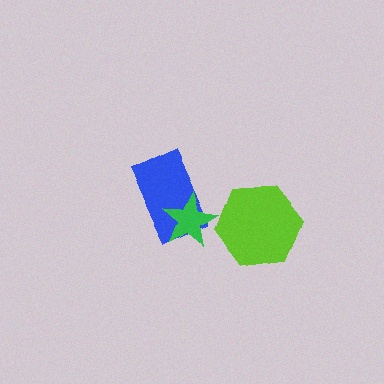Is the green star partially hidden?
No, no other shape covers it.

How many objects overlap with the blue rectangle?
1 object overlaps with the blue rectangle.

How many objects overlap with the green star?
1 object overlaps with the green star.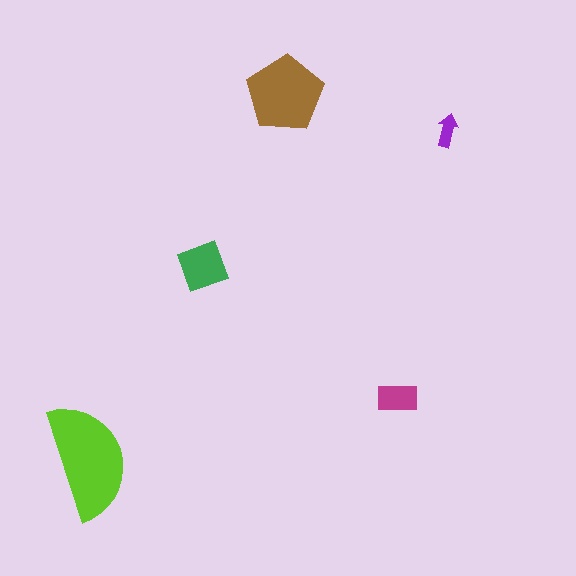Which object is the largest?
The lime semicircle.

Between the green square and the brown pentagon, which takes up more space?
The brown pentagon.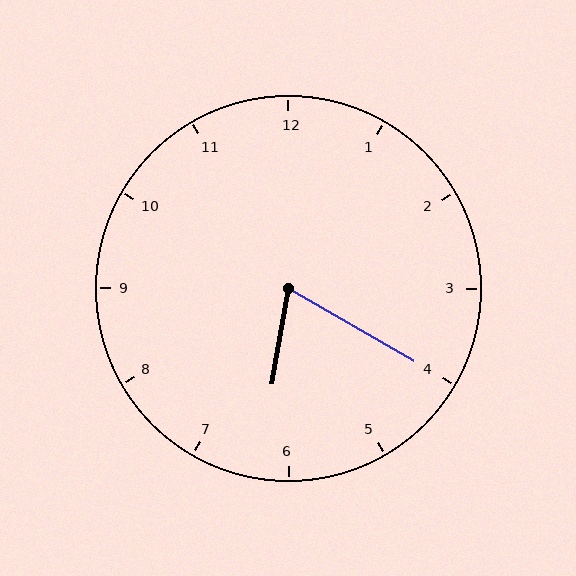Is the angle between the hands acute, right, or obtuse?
It is acute.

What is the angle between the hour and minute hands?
Approximately 70 degrees.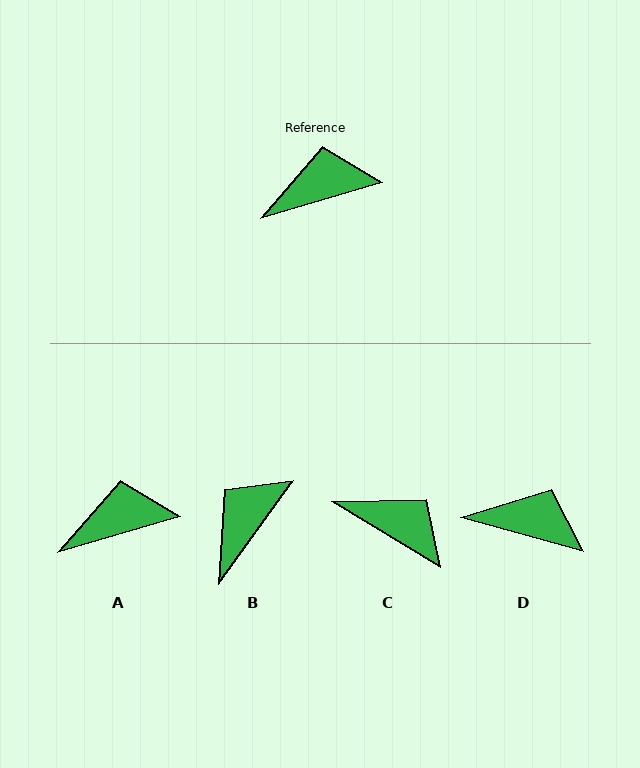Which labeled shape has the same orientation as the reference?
A.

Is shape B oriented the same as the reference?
No, it is off by about 38 degrees.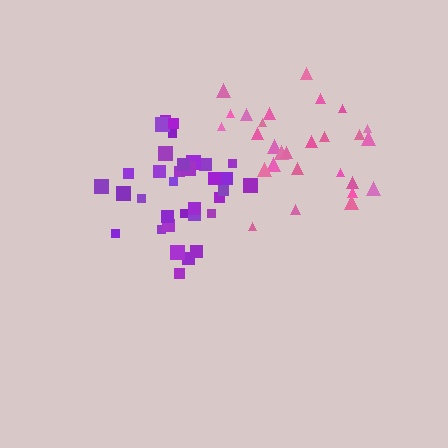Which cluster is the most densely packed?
Purple.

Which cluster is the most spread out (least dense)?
Pink.